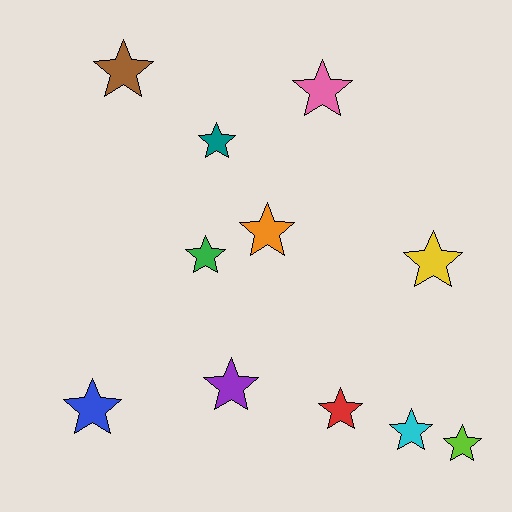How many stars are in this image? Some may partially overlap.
There are 11 stars.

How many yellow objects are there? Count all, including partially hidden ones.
There is 1 yellow object.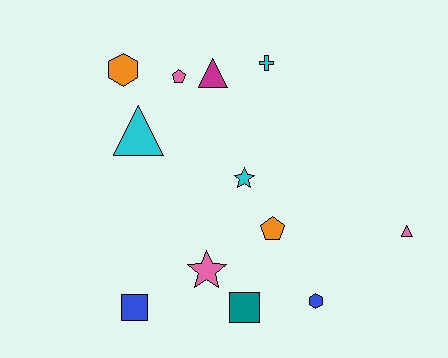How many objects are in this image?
There are 12 objects.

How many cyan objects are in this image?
There are 3 cyan objects.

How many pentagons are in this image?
There are 2 pentagons.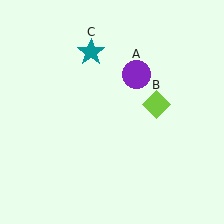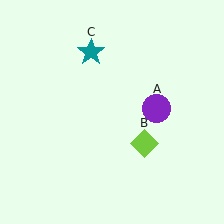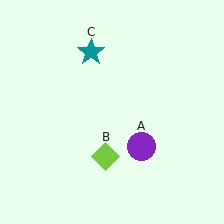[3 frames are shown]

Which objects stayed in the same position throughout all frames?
Teal star (object C) remained stationary.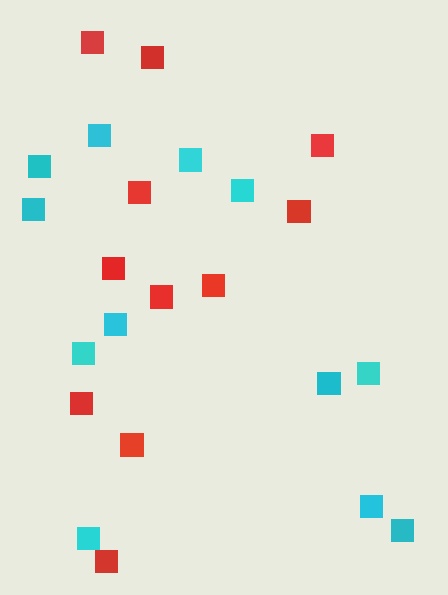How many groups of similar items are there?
There are 2 groups: one group of cyan squares (12) and one group of red squares (11).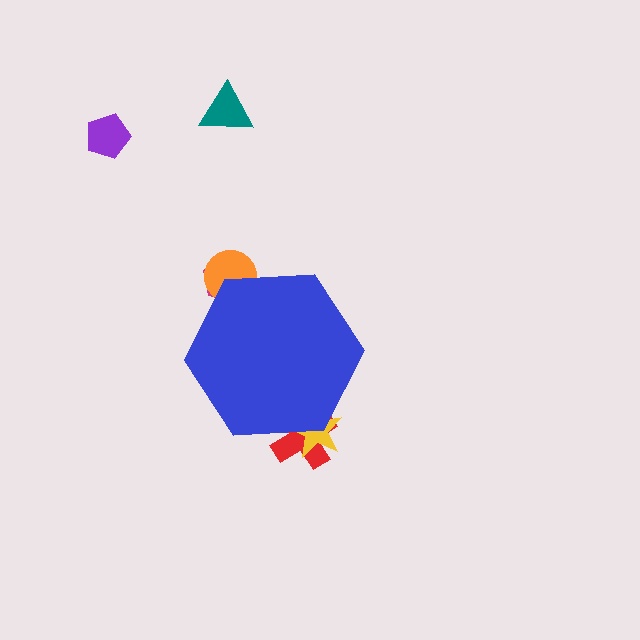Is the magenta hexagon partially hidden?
Yes, the magenta hexagon is partially hidden behind the blue hexagon.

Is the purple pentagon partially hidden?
No, the purple pentagon is fully visible.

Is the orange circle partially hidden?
Yes, the orange circle is partially hidden behind the blue hexagon.